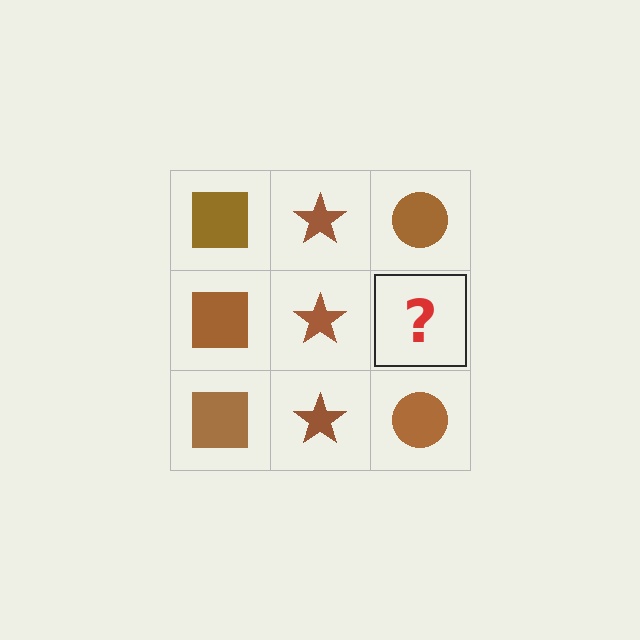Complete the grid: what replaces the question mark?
The question mark should be replaced with a brown circle.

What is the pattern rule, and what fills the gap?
The rule is that each column has a consistent shape. The gap should be filled with a brown circle.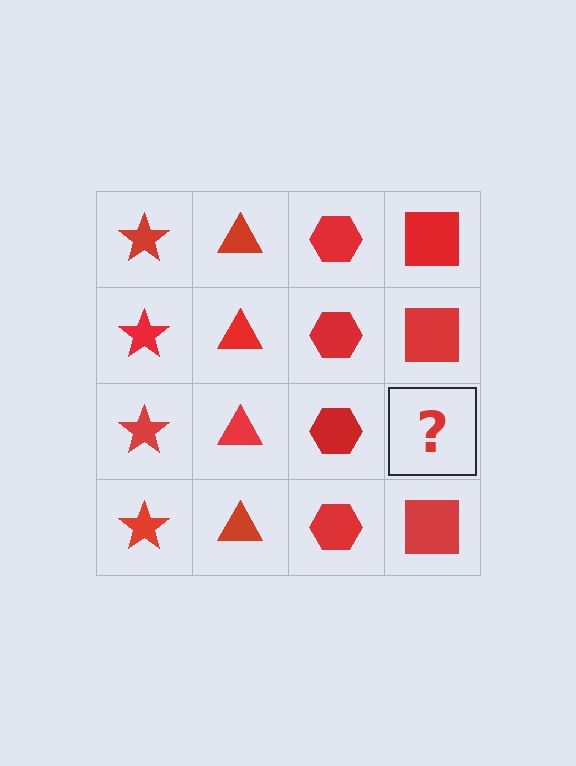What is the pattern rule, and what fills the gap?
The rule is that each column has a consistent shape. The gap should be filled with a red square.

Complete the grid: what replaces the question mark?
The question mark should be replaced with a red square.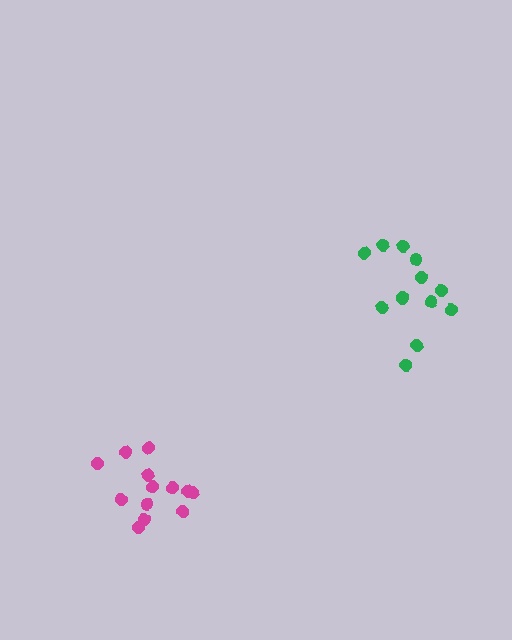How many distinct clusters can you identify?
There are 2 distinct clusters.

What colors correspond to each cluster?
The clusters are colored: magenta, green.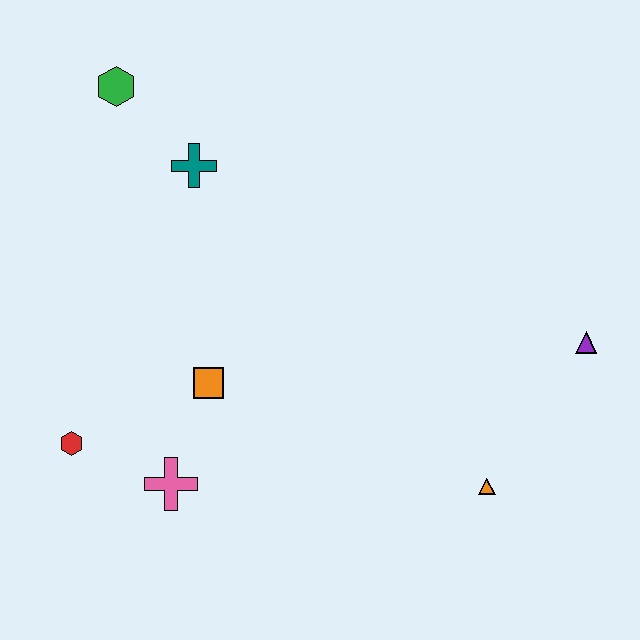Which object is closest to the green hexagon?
The teal cross is closest to the green hexagon.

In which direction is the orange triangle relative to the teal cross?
The orange triangle is below the teal cross.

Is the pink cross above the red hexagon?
No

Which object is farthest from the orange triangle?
The green hexagon is farthest from the orange triangle.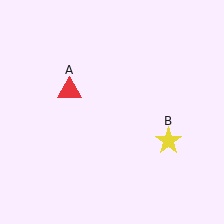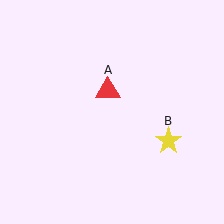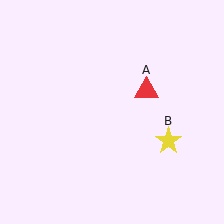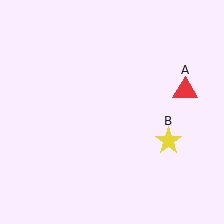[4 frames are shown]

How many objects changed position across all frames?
1 object changed position: red triangle (object A).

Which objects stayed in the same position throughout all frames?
Yellow star (object B) remained stationary.